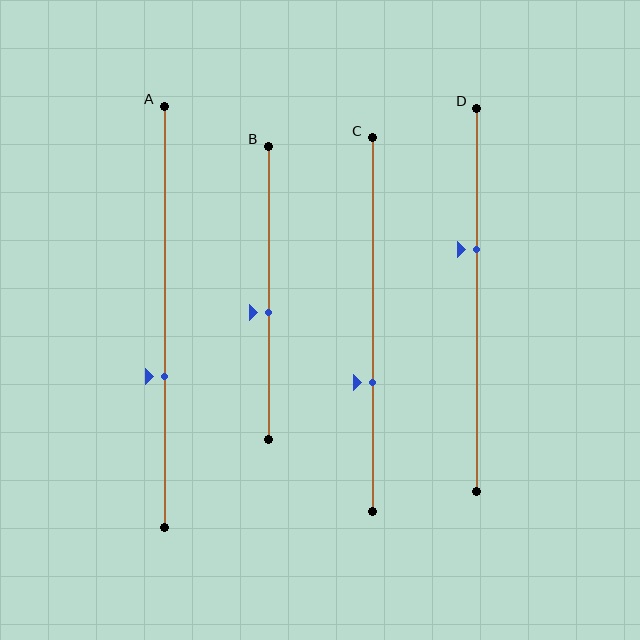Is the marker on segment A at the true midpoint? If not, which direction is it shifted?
No, the marker on segment A is shifted downward by about 14% of the segment length.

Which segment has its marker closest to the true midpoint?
Segment B has its marker closest to the true midpoint.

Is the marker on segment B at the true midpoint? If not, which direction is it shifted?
No, the marker on segment B is shifted downward by about 7% of the segment length.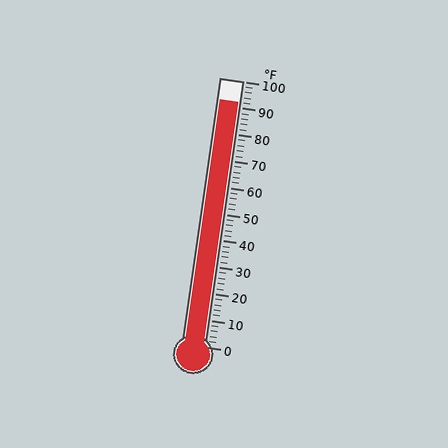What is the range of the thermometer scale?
The thermometer scale ranges from 0°F to 100°F.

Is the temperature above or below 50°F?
The temperature is above 50°F.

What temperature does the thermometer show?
The thermometer shows approximately 92°F.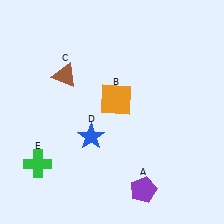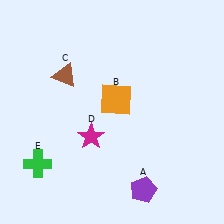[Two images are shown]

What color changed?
The star (D) changed from blue in Image 1 to magenta in Image 2.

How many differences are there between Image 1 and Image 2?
There is 1 difference between the two images.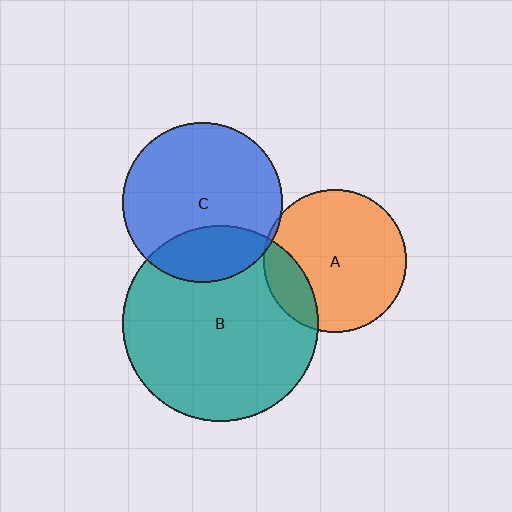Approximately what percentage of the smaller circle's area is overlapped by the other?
Approximately 5%.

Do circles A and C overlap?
Yes.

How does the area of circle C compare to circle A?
Approximately 1.2 times.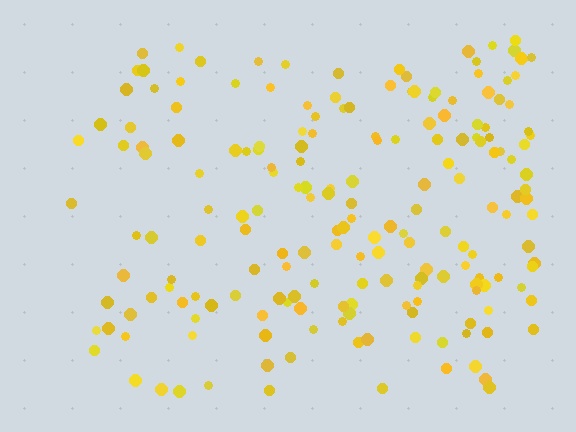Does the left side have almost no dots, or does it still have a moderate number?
Still a moderate number, just noticeably fewer than the right.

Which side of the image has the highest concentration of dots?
The right.